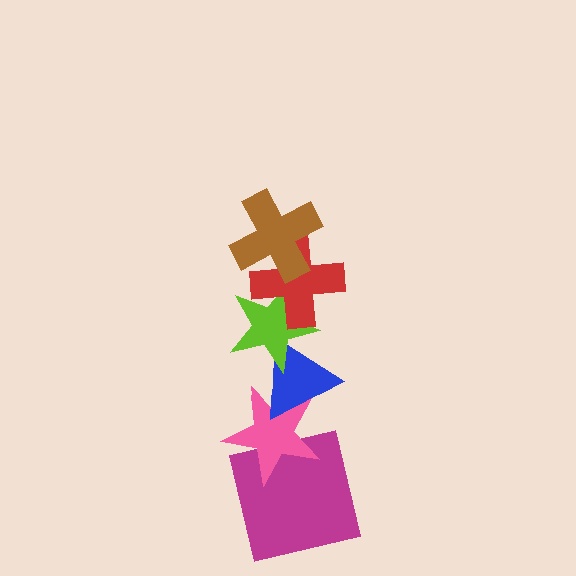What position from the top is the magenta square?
The magenta square is 6th from the top.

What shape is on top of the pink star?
The blue triangle is on top of the pink star.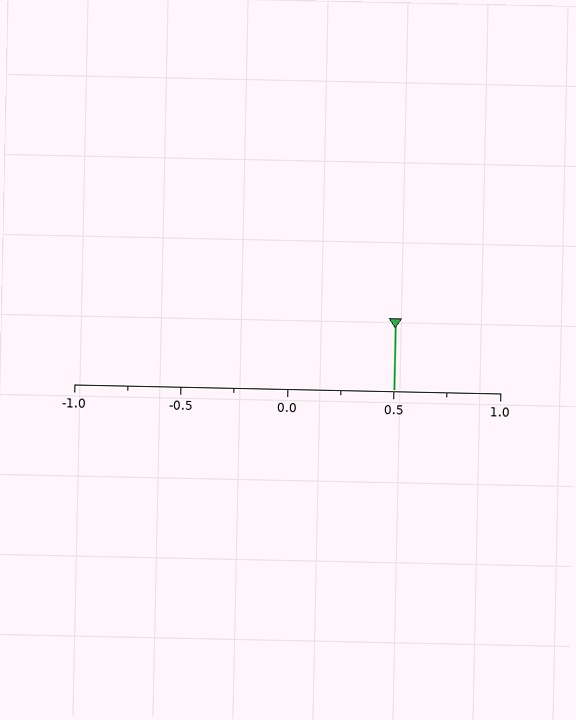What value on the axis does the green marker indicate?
The marker indicates approximately 0.5.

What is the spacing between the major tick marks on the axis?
The major ticks are spaced 0.5 apart.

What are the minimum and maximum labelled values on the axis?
The axis runs from -1.0 to 1.0.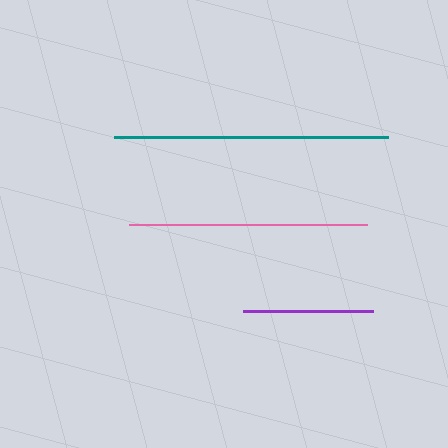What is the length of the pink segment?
The pink segment is approximately 239 pixels long.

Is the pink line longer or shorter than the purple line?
The pink line is longer than the purple line.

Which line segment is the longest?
The teal line is the longest at approximately 274 pixels.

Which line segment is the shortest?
The purple line is the shortest at approximately 130 pixels.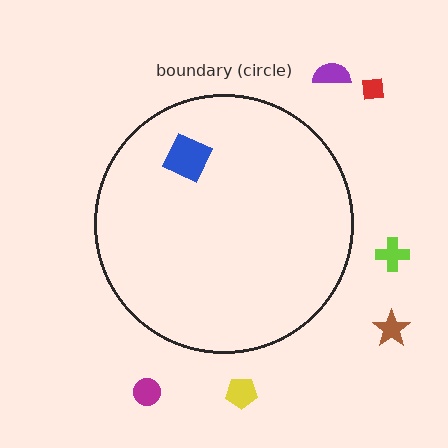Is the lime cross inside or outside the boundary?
Outside.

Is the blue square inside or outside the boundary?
Inside.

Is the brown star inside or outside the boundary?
Outside.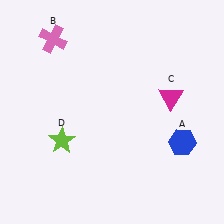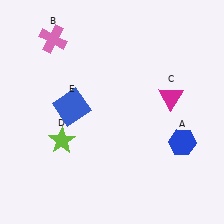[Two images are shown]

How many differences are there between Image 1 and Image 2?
There is 1 difference between the two images.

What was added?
A blue square (E) was added in Image 2.